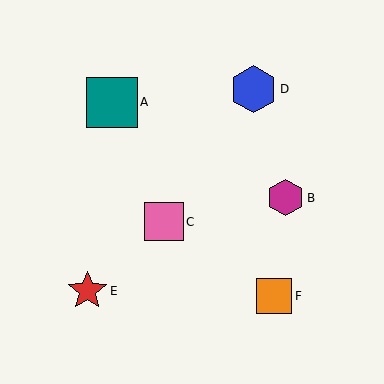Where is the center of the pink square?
The center of the pink square is at (164, 222).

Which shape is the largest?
The teal square (labeled A) is the largest.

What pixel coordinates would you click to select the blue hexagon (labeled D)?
Click at (254, 89) to select the blue hexagon D.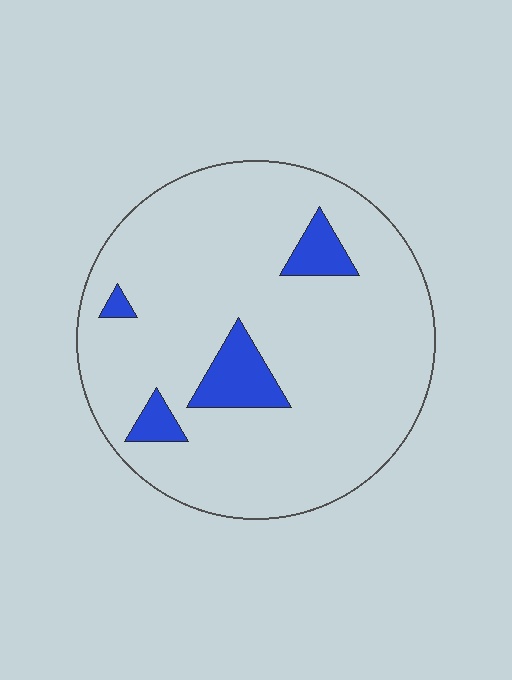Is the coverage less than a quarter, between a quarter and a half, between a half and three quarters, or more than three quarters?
Less than a quarter.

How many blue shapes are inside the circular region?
4.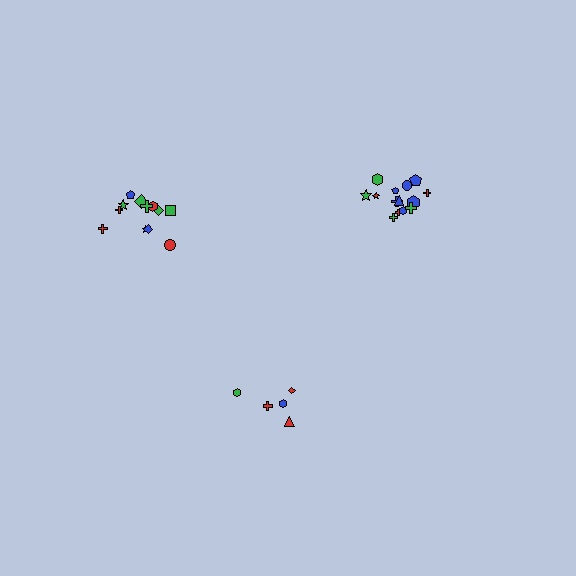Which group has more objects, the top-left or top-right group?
The top-right group.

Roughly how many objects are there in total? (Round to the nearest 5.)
Roughly 30 objects in total.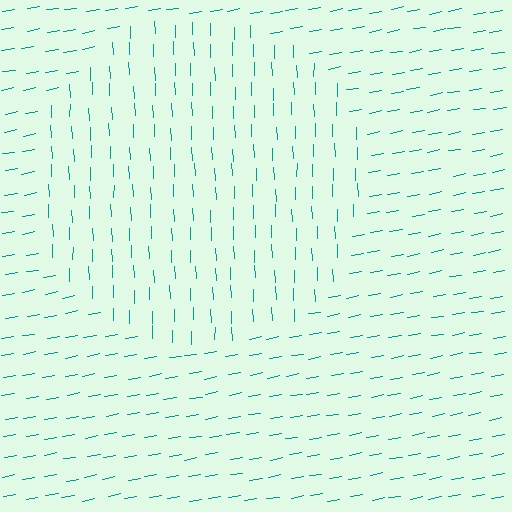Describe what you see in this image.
The image is filled with small teal line segments. A circle region in the image has lines oriented differently from the surrounding lines, creating a visible texture boundary.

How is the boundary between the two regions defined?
The boundary is defined purely by a change in line orientation (approximately 81 degrees difference). All lines are the same color and thickness.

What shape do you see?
I see a circle.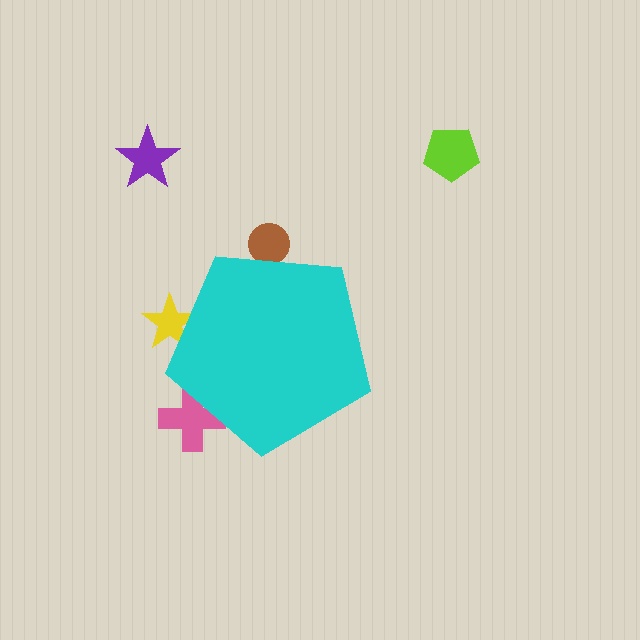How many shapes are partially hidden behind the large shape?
3 shapes are partially hidden.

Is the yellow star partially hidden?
Yes, the yellow star is partially hidden behind the cyan pentagon.